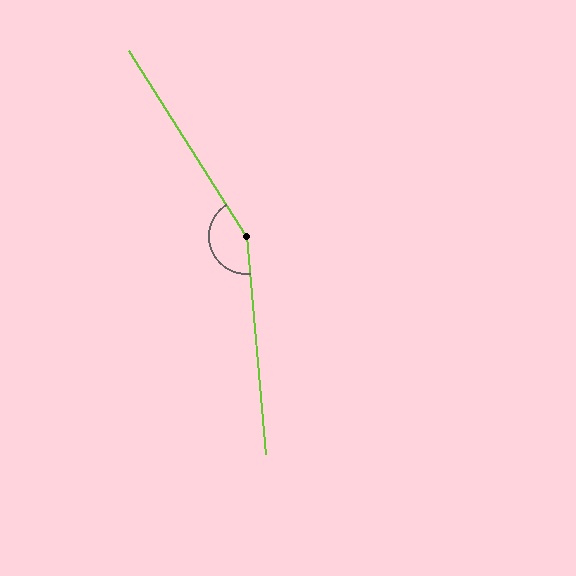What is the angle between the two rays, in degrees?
Approximately 153 degrees.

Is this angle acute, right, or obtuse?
It is obtuse.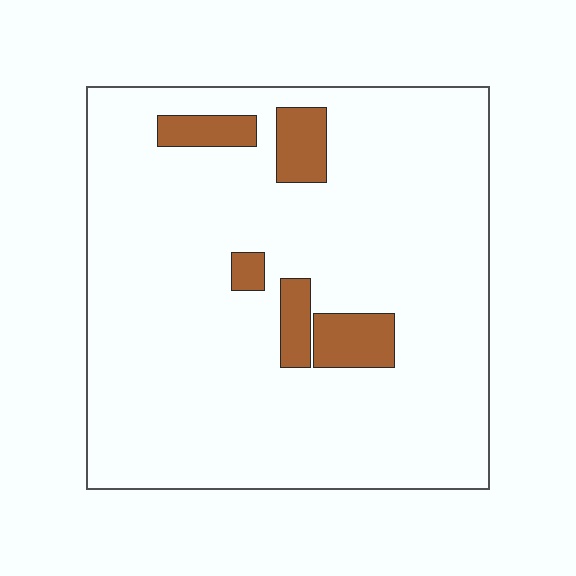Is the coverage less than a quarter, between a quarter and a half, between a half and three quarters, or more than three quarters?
Less than a quarter.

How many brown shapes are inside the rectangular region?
5.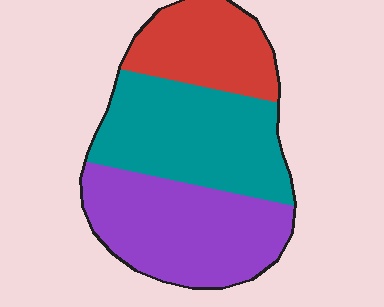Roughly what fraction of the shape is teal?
Teal takes up between a quarter and a half of the shape.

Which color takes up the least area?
Red, at roughly 25%.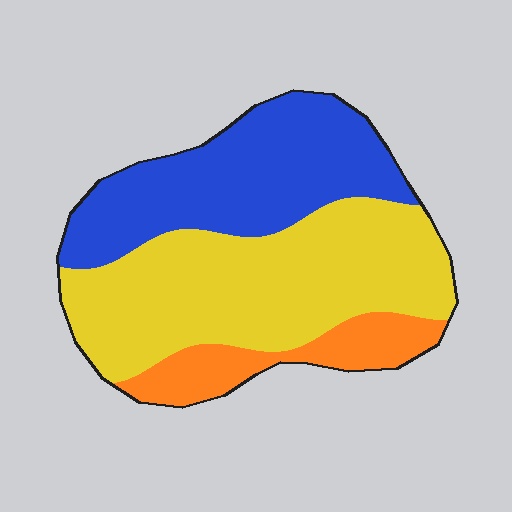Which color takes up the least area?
Orange, at roughly 15%.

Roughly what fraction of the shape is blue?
Blue covers 36% of the shape.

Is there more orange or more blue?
Blue.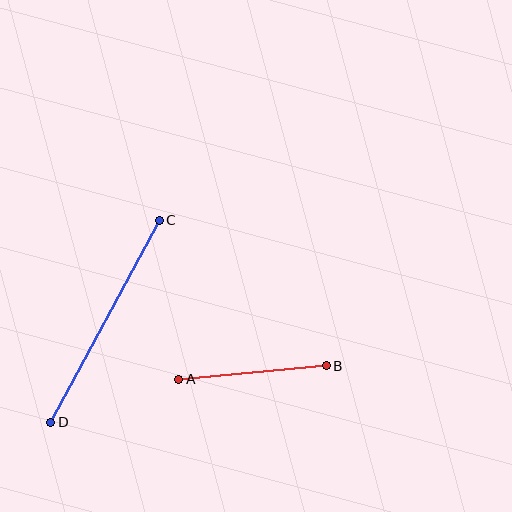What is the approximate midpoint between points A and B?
The midpoint is at approximately (252, 373) pixels.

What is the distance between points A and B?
The distance is approximately 148 pixels.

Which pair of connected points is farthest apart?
Points C and D are farthest apart.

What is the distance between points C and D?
The distance is approximately 229 pixels.